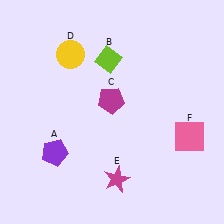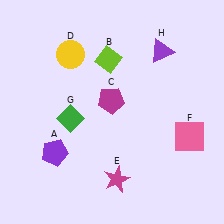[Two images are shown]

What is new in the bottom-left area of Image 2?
A green diamond (G) was added in the bottom-left area of Image 2.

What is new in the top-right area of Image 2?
A purple triangle (H) was added in the top-right area of Image 2.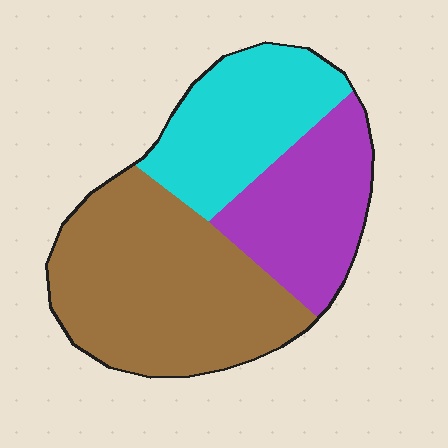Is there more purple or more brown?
Brown.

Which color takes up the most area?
Brown, at roughly 45%.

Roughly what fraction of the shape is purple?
Purple takes up between a sixth and a third of the shape.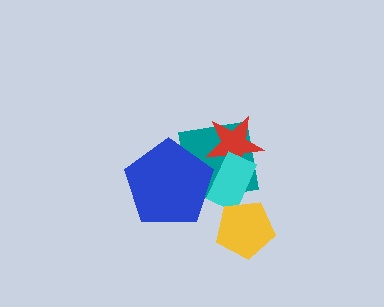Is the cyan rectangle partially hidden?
Yes, it is partially covered by another shape.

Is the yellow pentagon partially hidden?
No, no other shape covers it.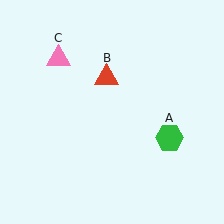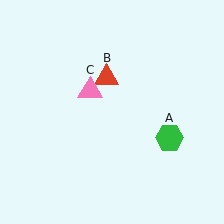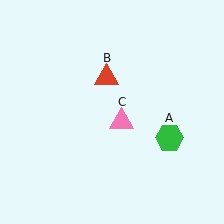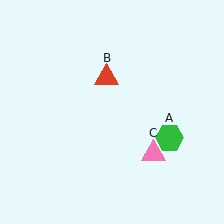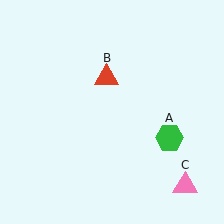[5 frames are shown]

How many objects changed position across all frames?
1 object changed position: pink triangle (object C).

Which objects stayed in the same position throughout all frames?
Green hexagon (object A) and red triangle (object B) remained stationary.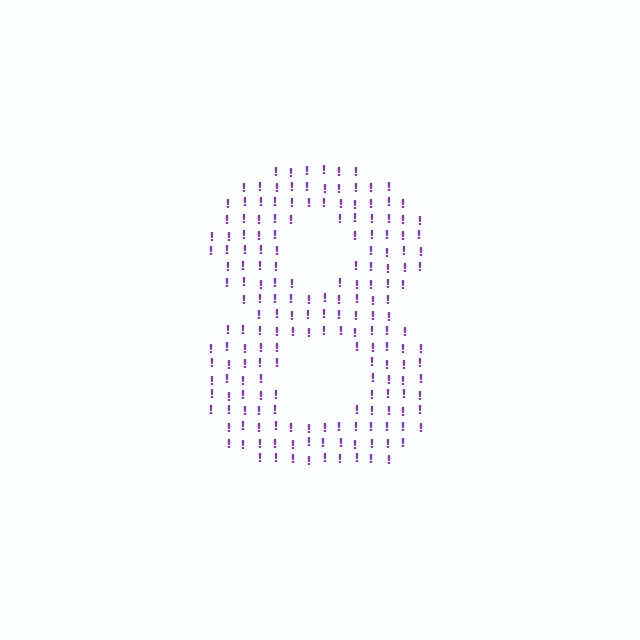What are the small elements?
The small elements are exclamation marks.